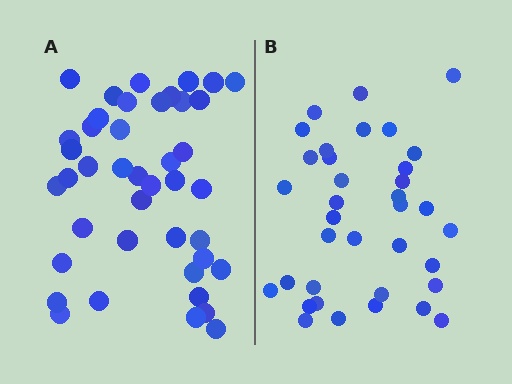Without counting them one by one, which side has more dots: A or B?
Region A (the left region) has more dots.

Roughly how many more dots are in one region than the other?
Region A has about 6 more dots than region B.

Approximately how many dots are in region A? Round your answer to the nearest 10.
About 40 dots. (The exact count is 42, which rounds to 40.)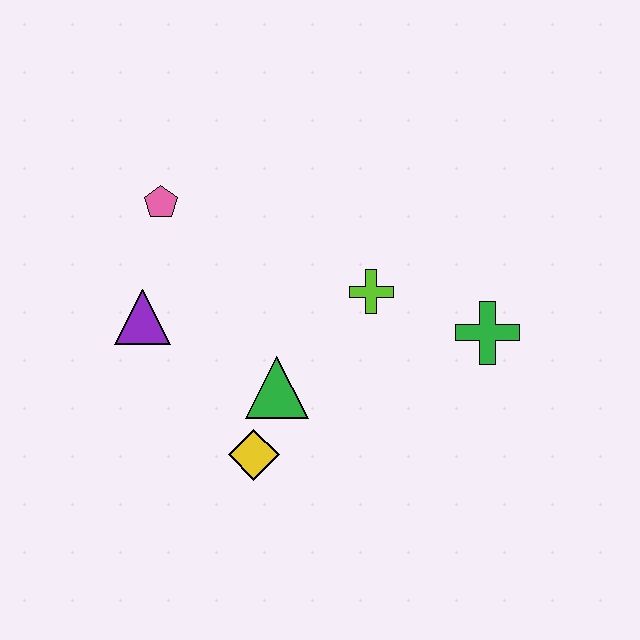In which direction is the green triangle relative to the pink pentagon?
The green triangle is below the pink pentagon.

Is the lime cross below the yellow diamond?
No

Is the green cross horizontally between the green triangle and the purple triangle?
No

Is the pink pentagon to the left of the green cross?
Yes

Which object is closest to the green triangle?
The yellow diamond is closest to the green triangle.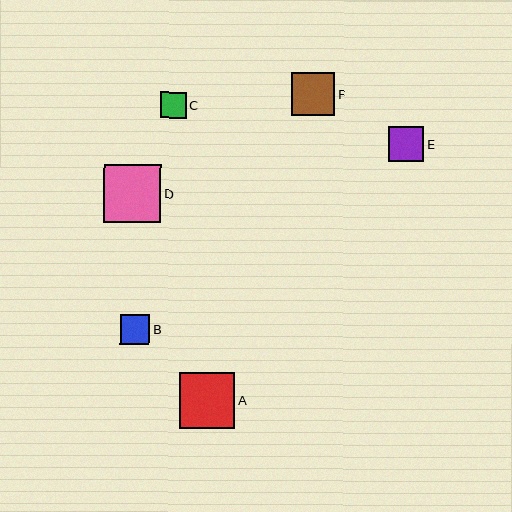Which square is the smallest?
Square C is the smallest with a size of approximately 26 pixels.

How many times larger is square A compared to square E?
Square A is approximately 1.6 times the size of square E.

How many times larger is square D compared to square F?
Square D is approximately 1.3 times the size of square F.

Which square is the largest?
Square D is the largest with a size of approximately 58 pixels.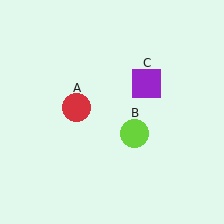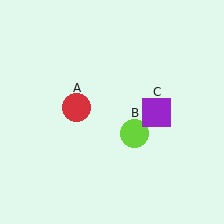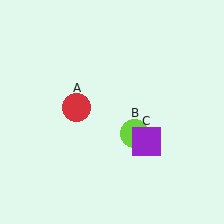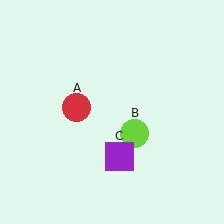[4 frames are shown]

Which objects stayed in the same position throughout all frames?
Red circle (object A) and lime circle (object B) remained stationary.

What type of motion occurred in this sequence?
The purple square (object C) rotated clockwise around the center of the scene.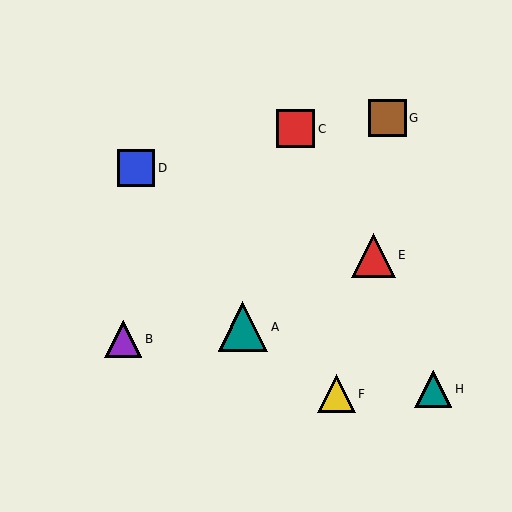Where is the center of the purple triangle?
The center of the purple triangle is at (123, 339).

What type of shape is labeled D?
Shape D is a blue square.